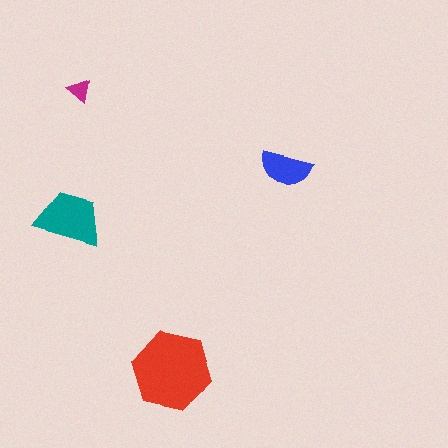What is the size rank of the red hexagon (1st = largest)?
1st.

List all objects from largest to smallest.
The red hexagon, the teal trapezoid, the blue semicircle, the magenta triangle.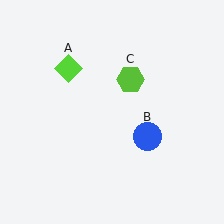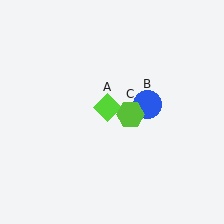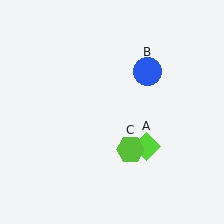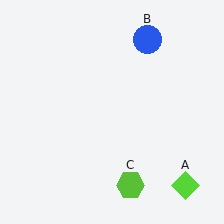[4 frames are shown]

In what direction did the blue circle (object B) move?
The blue circle (object B) moved up.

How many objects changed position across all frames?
3 objects changed position: lime diamond (object A), blue circle (object B), lime hexagon (object C).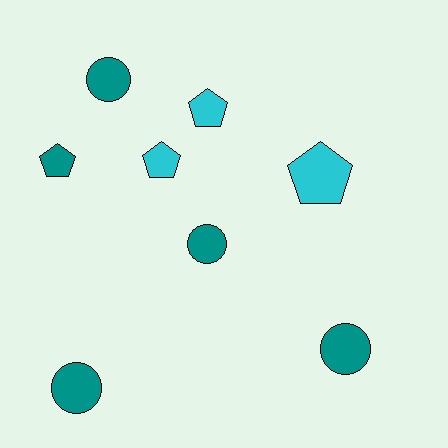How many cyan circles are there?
There are no cyan circles.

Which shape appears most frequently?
Circle, with 4 objects.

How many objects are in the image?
There are 8 objects.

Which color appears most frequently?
Teal, with 5 objects.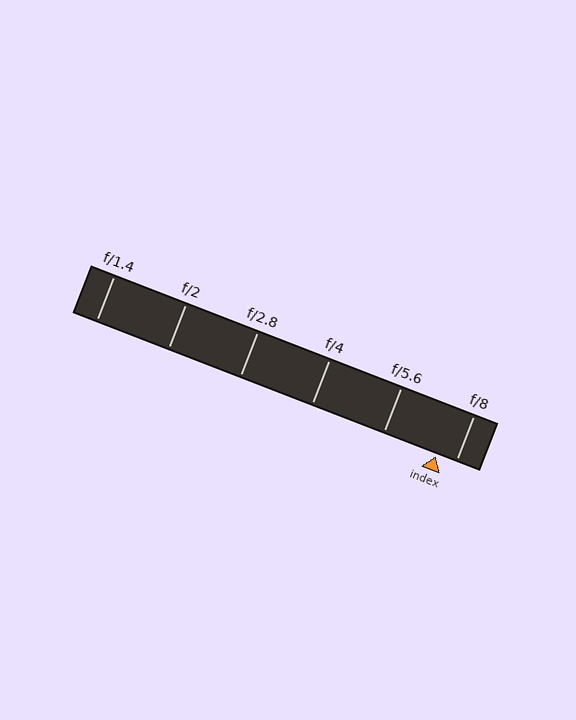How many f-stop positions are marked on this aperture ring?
There are 6 f-stop positions marked.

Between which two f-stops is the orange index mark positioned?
The index mark is between f/5.6 and f/8.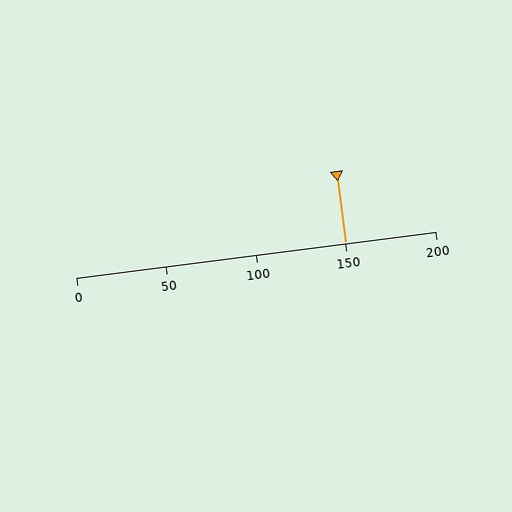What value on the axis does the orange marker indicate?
The marker indicates approximately 150.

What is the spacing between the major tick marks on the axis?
The major ticks are spaced 50 apart.